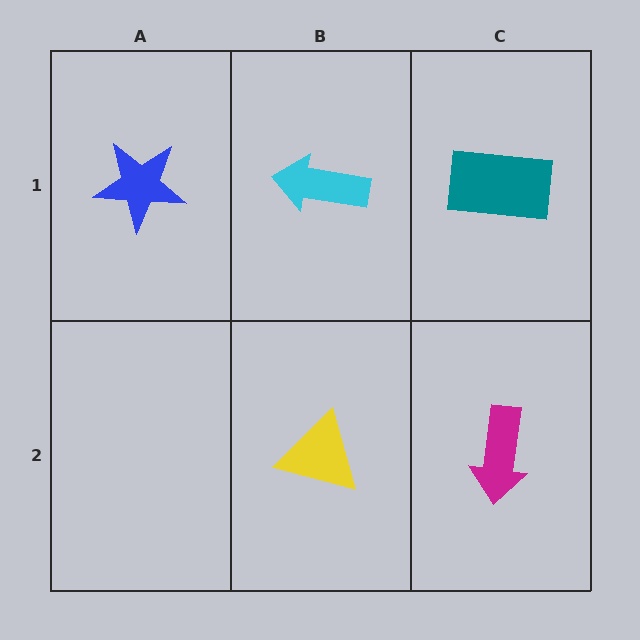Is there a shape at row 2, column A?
No, that cell is empty.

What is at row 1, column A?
A blue star.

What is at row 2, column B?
A yellow triangle.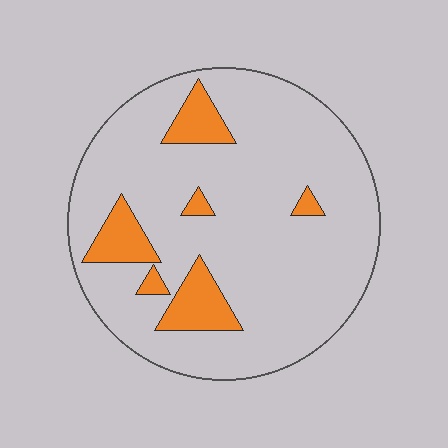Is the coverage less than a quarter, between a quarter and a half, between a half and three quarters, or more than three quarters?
Less than a quarter.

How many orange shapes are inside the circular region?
6.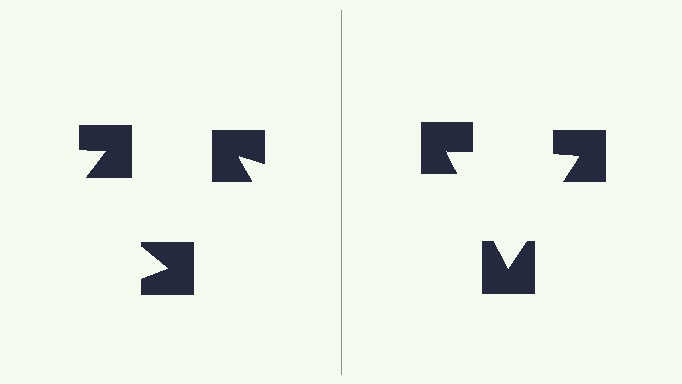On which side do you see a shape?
An illusory triangle appears on the right side. On the left side the wedge cuts are rotated, so no coherent shape forms.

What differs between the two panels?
The notched squares are positioned identically on both sides; only the wedge orientations differ. On the right they align to a triangle; on the left they are misaligned.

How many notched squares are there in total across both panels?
6 — 3 on each side.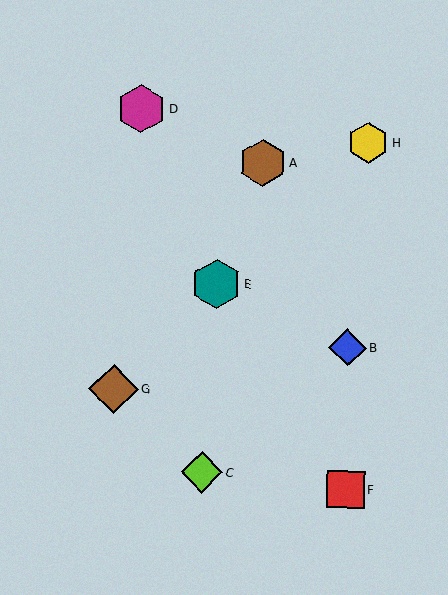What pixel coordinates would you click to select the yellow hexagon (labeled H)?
Click at (368, 142) to select the yellow hexagon H.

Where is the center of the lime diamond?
The center of the lime diamond is at (202, 472).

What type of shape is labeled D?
Shape D is a magenta hexagon.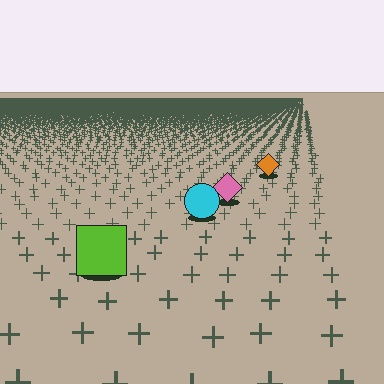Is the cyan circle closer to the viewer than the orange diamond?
Yes. The cyan circle is closer — you can tell from the texture gradient: the ground texture is coarser near it.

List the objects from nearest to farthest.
From nearest to farthest: the lime square, the cyan circle, the pink diamond, the orange diamond.